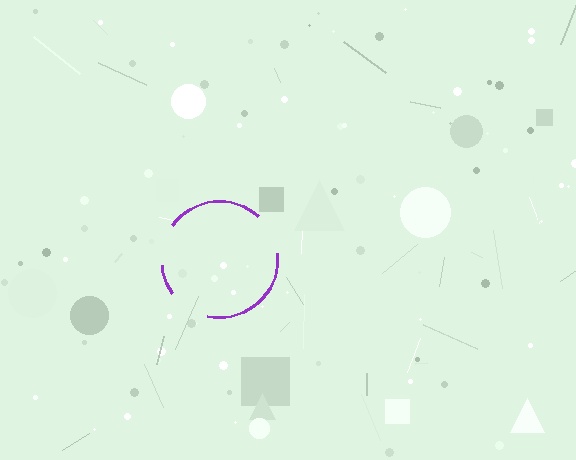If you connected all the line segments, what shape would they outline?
They would outline a circle.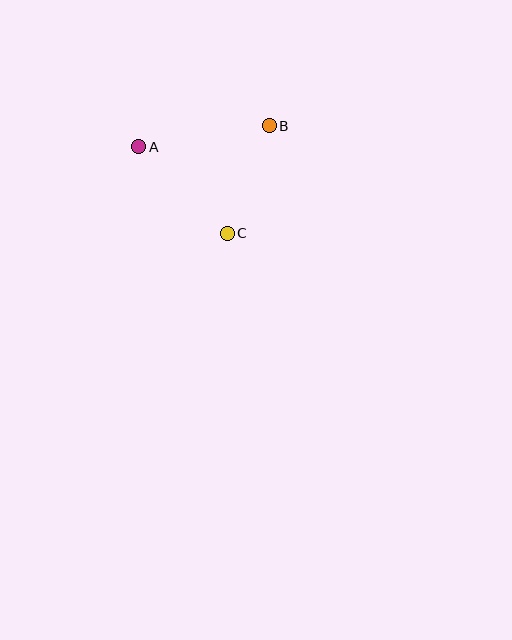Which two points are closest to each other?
Points B and C are closest to each other.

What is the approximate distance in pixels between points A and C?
The distance between A and C is approximately 124 pixels.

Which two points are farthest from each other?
Points A and B are farthest from each other.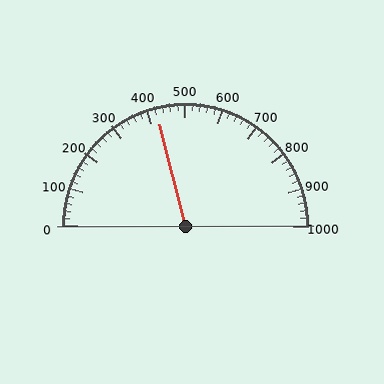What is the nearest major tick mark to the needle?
The nearest major tick mark is 400.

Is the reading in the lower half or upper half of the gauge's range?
The reading is in the lower half of the range (0 to 1000).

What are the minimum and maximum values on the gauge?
The gauge ranges from 0 to 1000.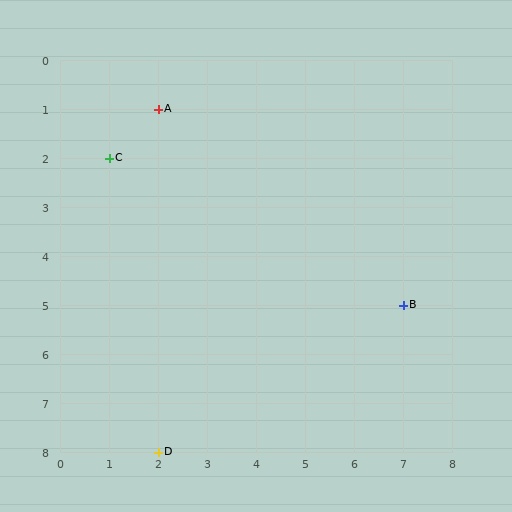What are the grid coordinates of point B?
Point B is at grid coordinates (7, 5).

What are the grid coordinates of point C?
Point C is at grid coordinates (1, 2).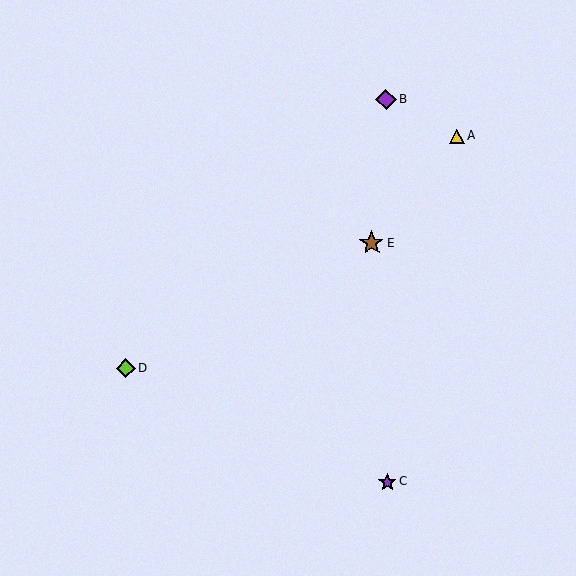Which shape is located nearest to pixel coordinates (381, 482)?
The purple star (labeled C) at (387, 482) is nearest to that location.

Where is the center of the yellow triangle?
The center of the yellow triangle is at (457, 136).